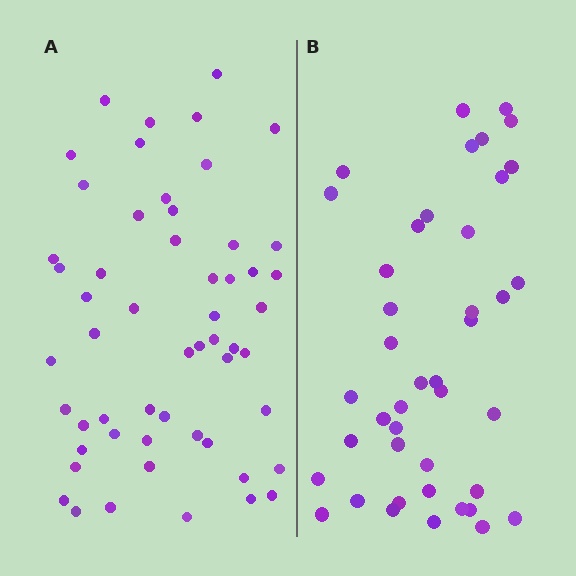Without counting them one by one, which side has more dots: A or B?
Region A (the left region) has more dots.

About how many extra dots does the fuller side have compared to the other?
Region A has approximately 15 more dots than region B.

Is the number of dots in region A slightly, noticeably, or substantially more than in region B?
Region A has noticeably more, but not dramatically so. The ratio is roughly 1.3 to 1.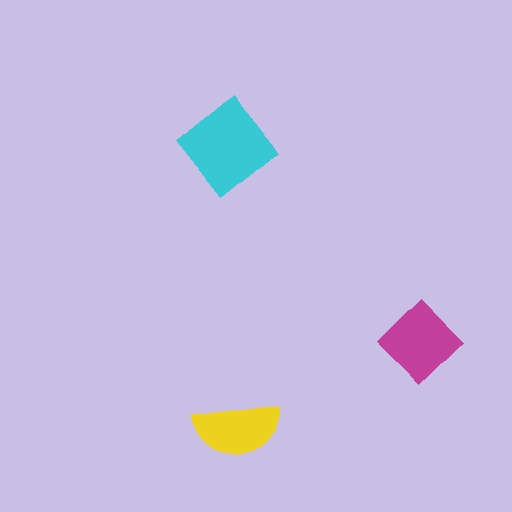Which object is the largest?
The cyan diamond.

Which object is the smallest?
The yellow semicircle.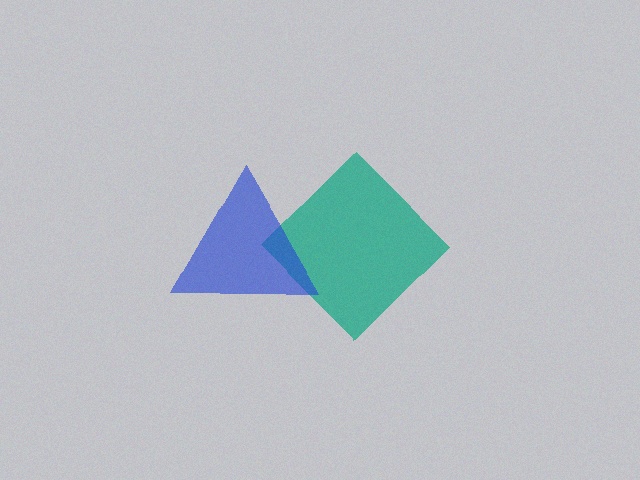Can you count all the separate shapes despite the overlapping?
Yes, there are 2 separate shapes.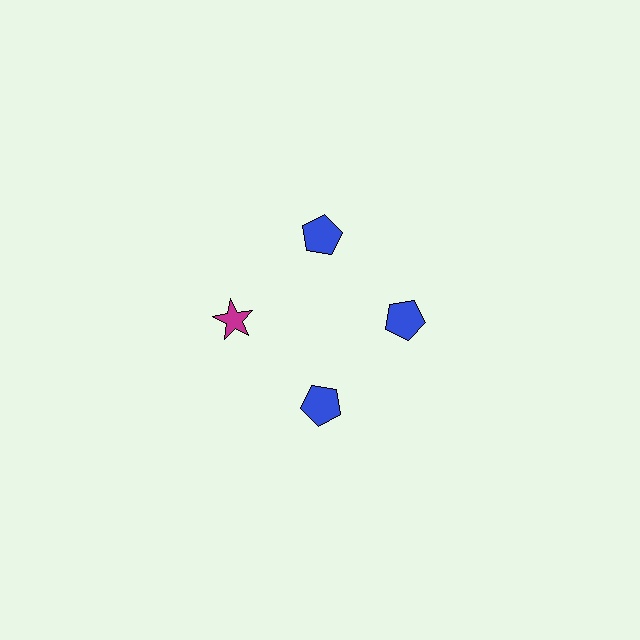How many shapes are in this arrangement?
There are 4 shapes arranged in a ring pattern.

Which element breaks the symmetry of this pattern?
The magenta star at roughly the 9 o'clock position breaks the symmetry. All other shapes are blue pentagons.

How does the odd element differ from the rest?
It differs in both color (magenta instead of blue) and shape (star instead of pentagon).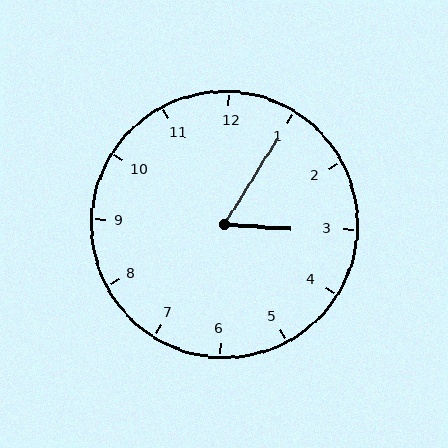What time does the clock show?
3:05.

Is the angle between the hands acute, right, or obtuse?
It is acute.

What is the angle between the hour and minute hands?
Approximately 62 degrees.